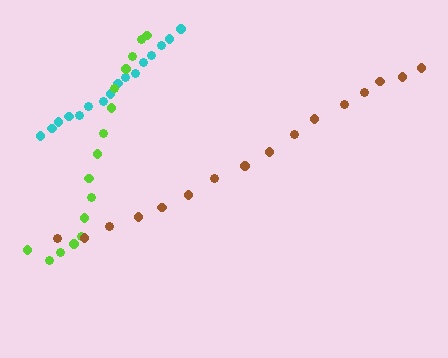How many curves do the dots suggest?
There are 3 distinct paths.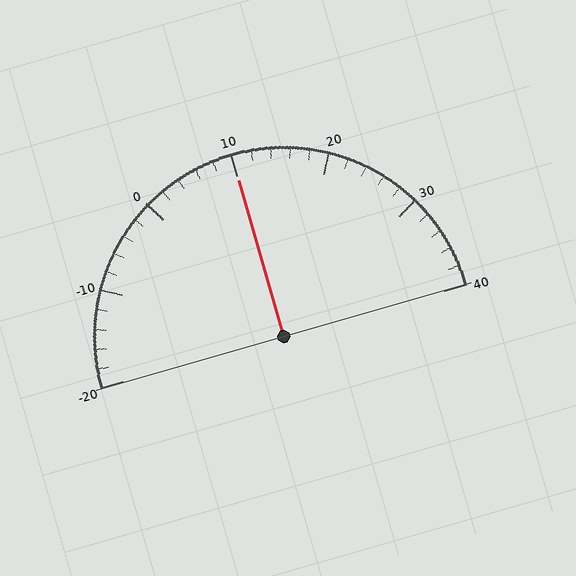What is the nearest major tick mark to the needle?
The nearest major tick mark is 10.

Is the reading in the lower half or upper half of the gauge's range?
The reading is in the upper half of the range (-20 to 40).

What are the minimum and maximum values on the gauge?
The gauge ranges from -20 to 40.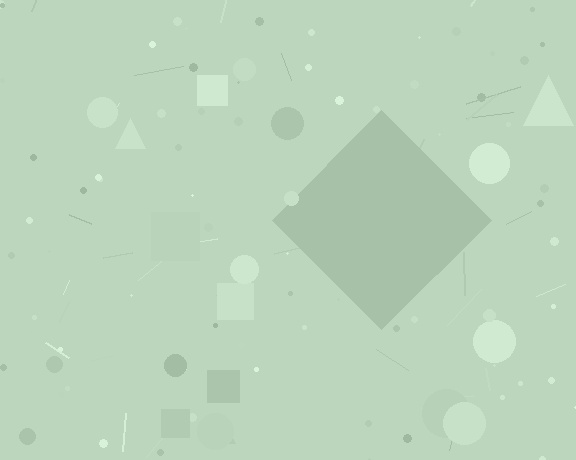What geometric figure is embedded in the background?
A diamond is embedded in the background.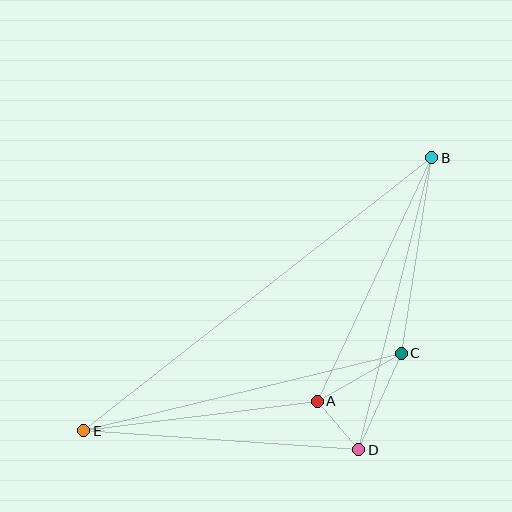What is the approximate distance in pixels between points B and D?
The distance between B and D is approximately 301 pixels.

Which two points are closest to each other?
Points A and D are closest to each other.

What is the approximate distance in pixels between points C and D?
The distance between C and D is approximately 106 pixels.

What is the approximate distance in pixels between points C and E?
The distance between C and E is approximately 327 pixels.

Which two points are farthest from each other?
Points B and E are farthest from each other.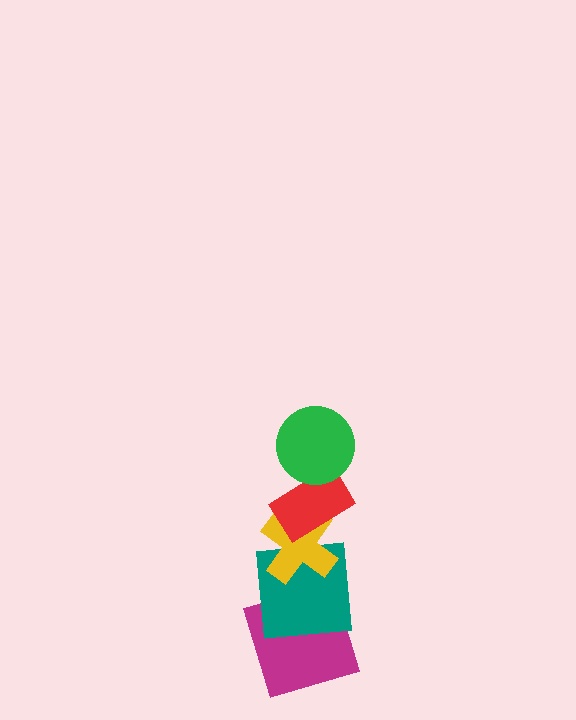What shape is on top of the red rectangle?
The green circle is on top of the red rectangle.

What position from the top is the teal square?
The teal square is 4th from the top.